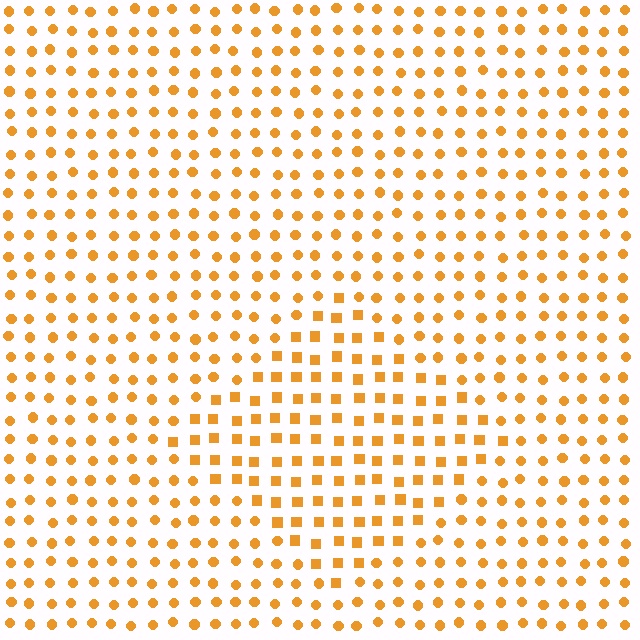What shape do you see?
I see a diamond.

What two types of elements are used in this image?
The image uses squares inside the diamond region and circles outside it.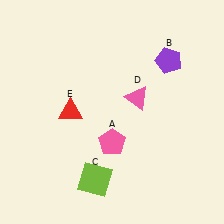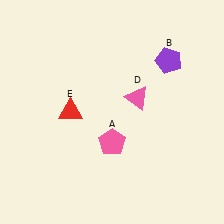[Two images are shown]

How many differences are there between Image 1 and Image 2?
There is 1 difference between the two images.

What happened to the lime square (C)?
The lime square (C) was removed in Image 2. It was in the bottom-left area of Image 1.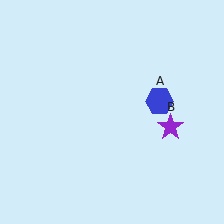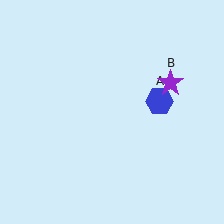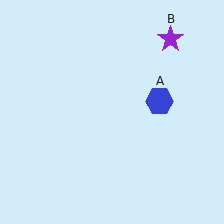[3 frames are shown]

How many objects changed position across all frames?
1 object changed position: purple star (object B).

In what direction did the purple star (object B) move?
The purple star (object B) moved up.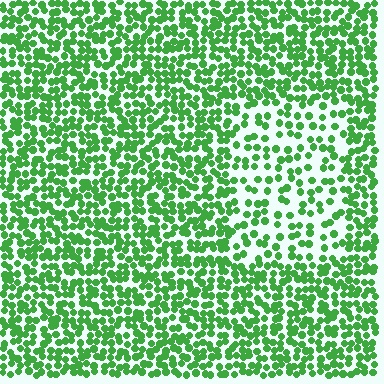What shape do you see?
I see a rectangle.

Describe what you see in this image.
The image contains small green elements arranged at two different densities. A rectangle-shaped region is visible where the elements are less densely packed than the surrounding area.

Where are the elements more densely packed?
The elements are more densely packed outside the rectangle boundary.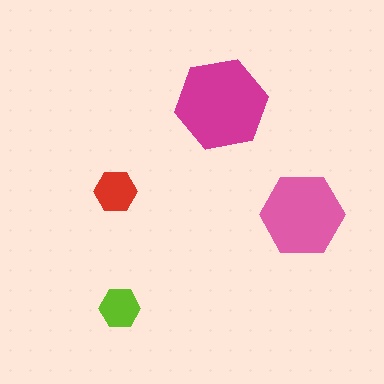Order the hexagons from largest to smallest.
the magenta one, the pink one, the red one, the lime one.